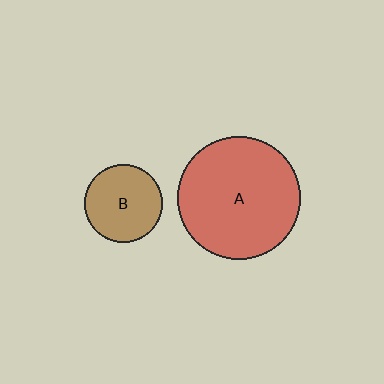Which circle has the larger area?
Circle A (red).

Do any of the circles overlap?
No, none of the circles overlap.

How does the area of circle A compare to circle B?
Approximately 2.4 times.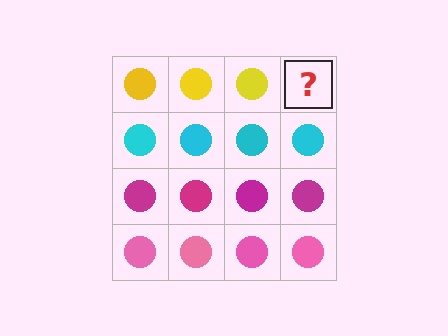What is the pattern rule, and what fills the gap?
The rule is that each row has a consistent color. The gap should be filled with a yellow circle.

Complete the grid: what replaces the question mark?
The question mark should be replaced with a yellow circle.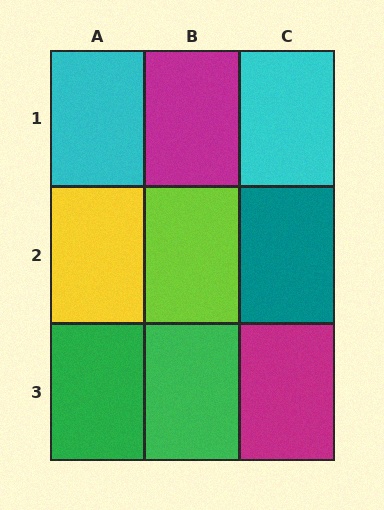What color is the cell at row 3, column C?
Magenta.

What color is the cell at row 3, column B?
Green.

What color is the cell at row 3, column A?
Green.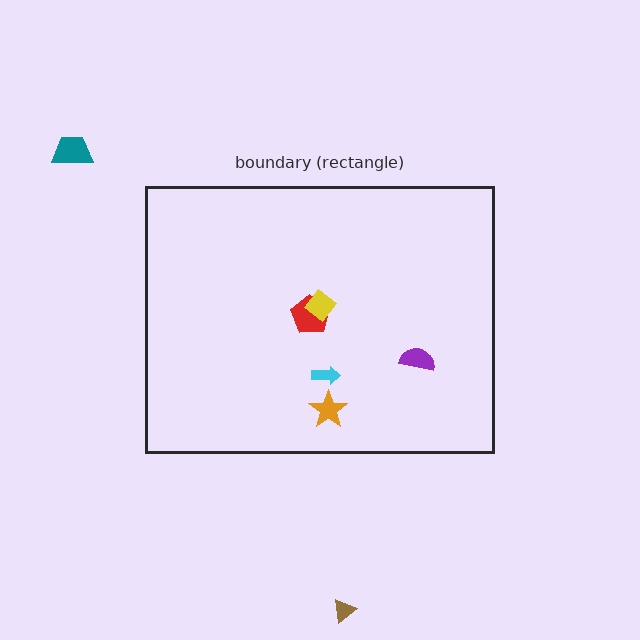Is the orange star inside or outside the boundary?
Inside.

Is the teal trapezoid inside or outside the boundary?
Outside.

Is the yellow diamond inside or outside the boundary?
Inside.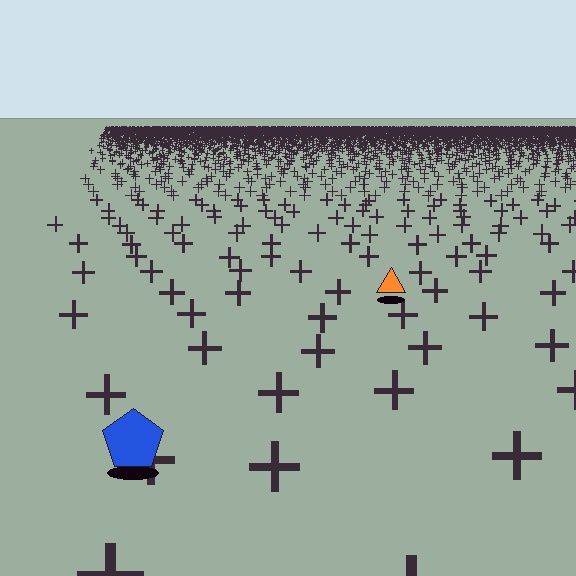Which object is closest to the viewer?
The blue pentagon is closest. The texture marks near it are larger and more spread out.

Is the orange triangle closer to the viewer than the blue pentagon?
No. The blue pentagon is closer — you can tell from the texture gradient: the ground texture is coarser near it.